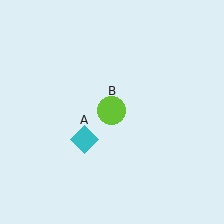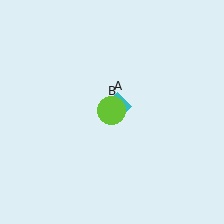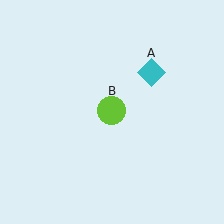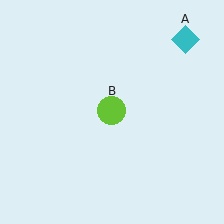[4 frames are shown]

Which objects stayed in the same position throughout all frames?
Lime circle (object B) remained stationary.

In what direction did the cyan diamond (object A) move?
The cyan diamond (object A) moved up and to the right.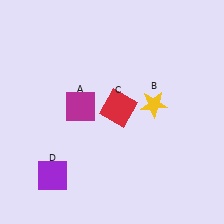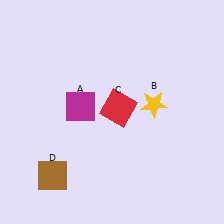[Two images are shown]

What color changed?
The square (D) changed from purple in Image 1 to brown in Image 2.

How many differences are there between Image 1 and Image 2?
There is 1 difference between the two images.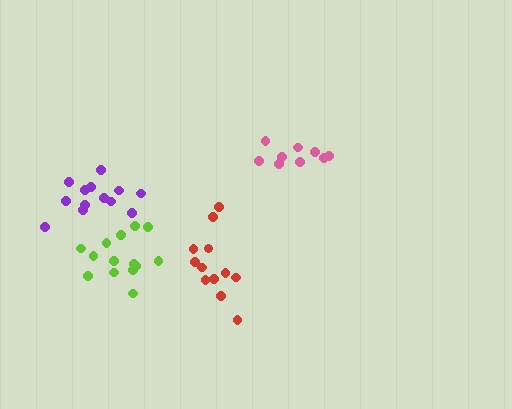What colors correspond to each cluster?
The clusters are colored: red, lime, purple, pink.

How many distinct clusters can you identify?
There are 4 distinct clusters.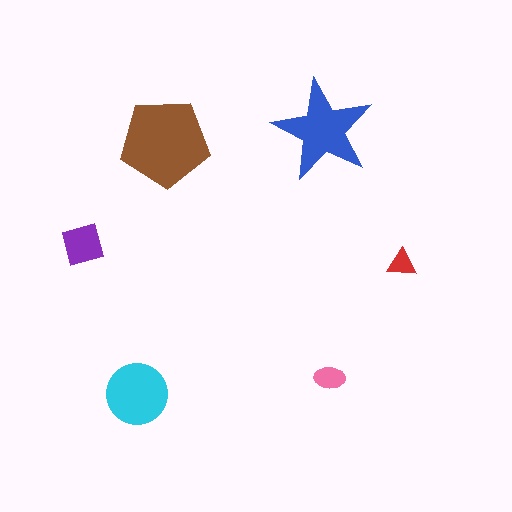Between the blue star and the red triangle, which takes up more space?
The blue star.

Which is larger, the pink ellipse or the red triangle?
The pink ellipse.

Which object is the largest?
The brown pentagon.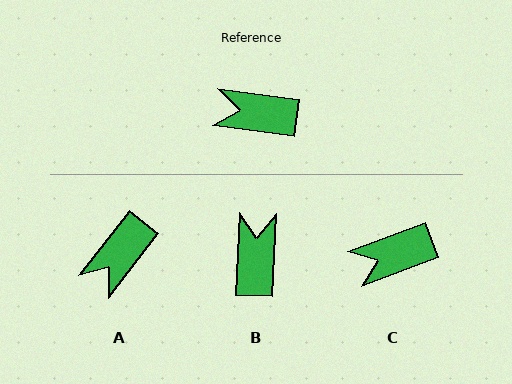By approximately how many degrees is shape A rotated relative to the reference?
Approximately 60 degrees counter-clockwise.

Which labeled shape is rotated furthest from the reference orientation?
B, about 85 degrees away.